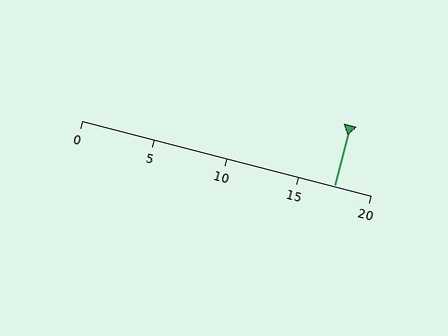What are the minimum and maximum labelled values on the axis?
The axis runs from 0 to 20.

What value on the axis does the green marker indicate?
The marker indicates approximately 17.5.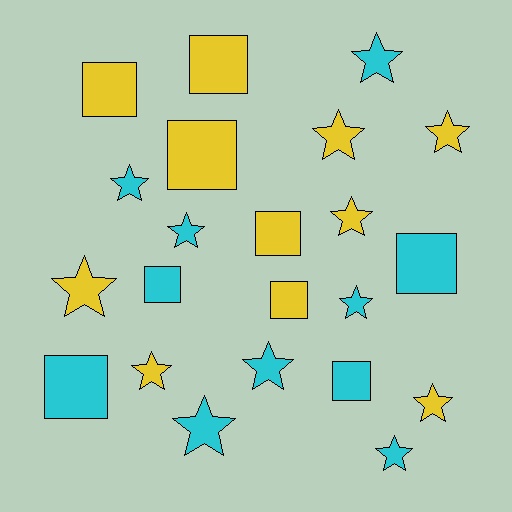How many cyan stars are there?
There are 7 cyan stars.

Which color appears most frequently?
Yellow, with 11 objects.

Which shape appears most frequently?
Star, with 13 objects.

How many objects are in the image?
There are 22 objects.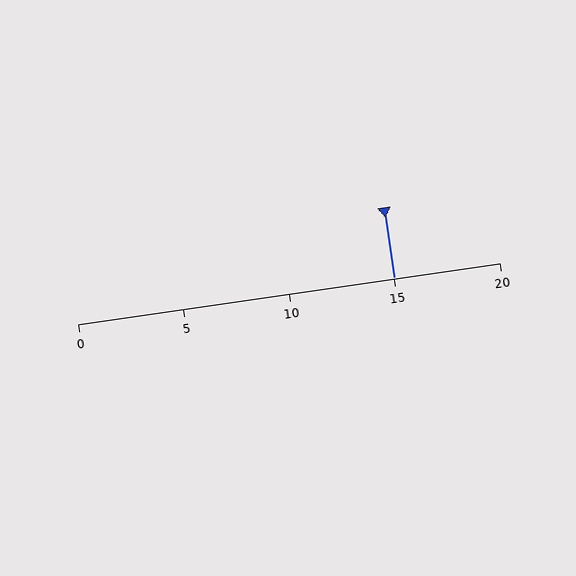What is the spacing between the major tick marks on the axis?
The major ticks are spaced 5 apart.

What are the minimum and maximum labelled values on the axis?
The axis runs from 0 to 20.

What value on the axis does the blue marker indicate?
The marker indicates approximately 15.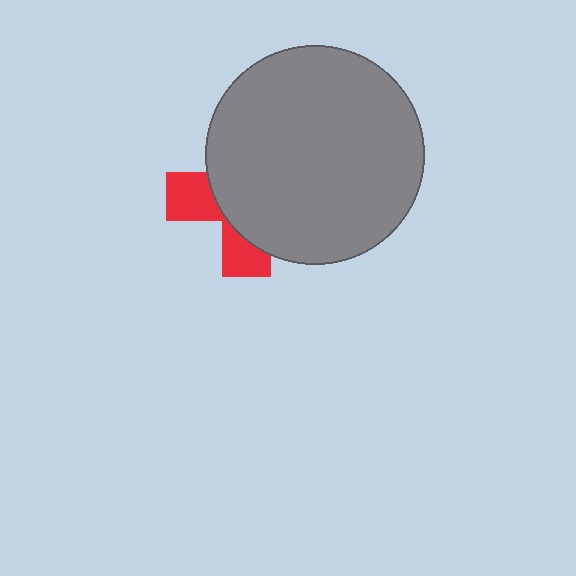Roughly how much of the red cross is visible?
A small part of it is visible (roughly 32%).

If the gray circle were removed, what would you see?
You would see the complete red cross.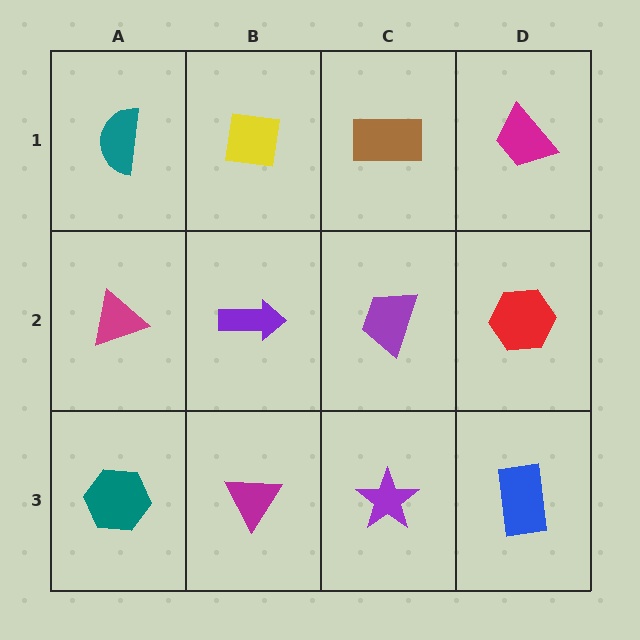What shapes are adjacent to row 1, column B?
A purple arrow (row 2, column B), a teal semicircle (row 1, column A), a brown rectangle (row 1, column C).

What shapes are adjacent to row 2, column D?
A magenta trapezoid (row 1, column D), a blue rectangle (row 3, column D), a purple trapezoid (row 2, column C).